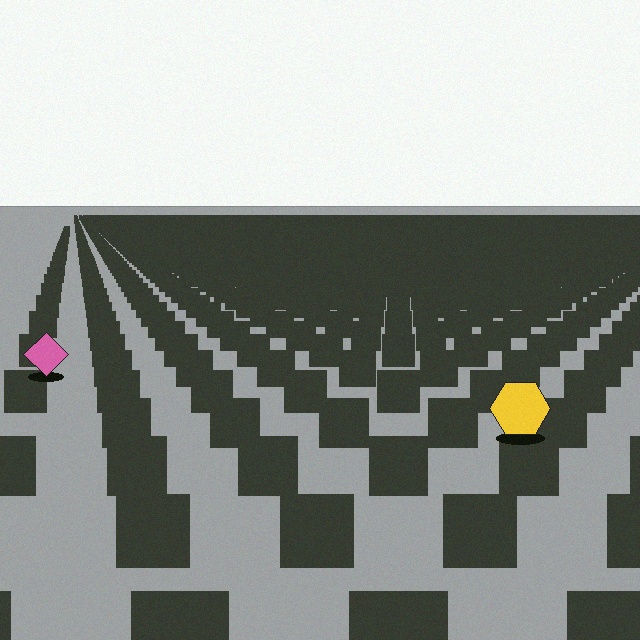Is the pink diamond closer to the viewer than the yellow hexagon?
No. The yellow hexagon is closer — you can tell from the texture gradient: the ground texture is coarser near it.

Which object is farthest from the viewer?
The pink diamond is farthest from the viewer. It appears smaller and the ground texture around it is denser.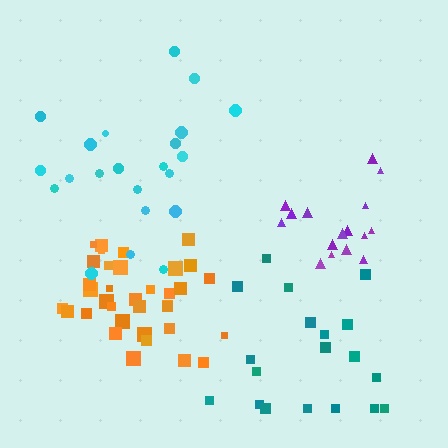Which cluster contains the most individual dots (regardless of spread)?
Orange (35).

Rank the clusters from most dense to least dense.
orange, purple, cyan, teal.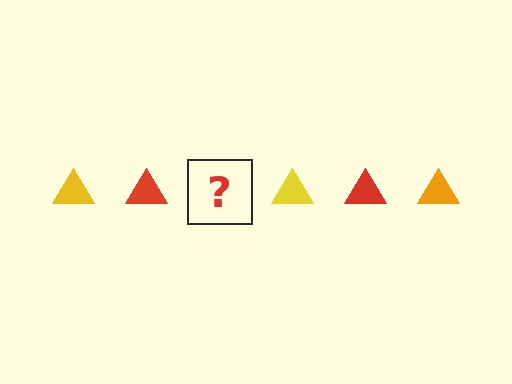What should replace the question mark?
The question mark should be replaced with an orange triangle.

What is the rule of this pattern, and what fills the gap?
The rule is that the pattern cycles through yellow, red, orange triangles. The gap should be filled with an orange triangle.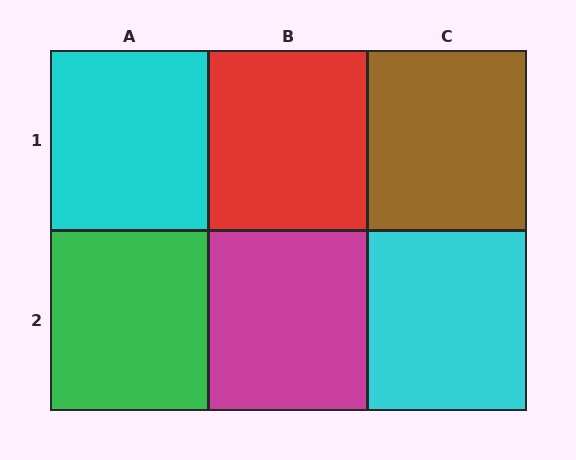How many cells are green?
1 cell is green.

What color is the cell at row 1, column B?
Red.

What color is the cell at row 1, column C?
Brown.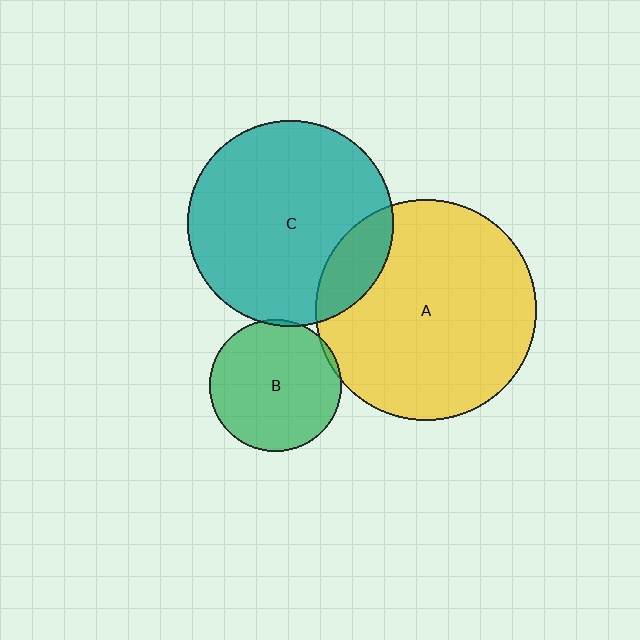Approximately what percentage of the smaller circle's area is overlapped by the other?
Approximately 5%.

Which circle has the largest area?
Circle A (yellow).